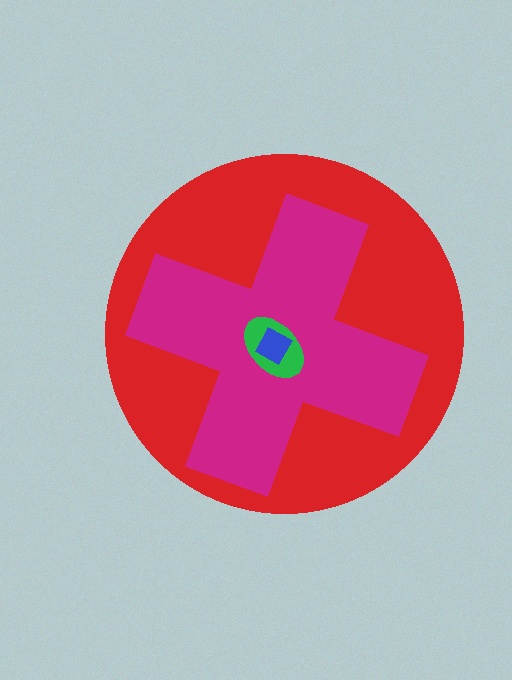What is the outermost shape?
The red circle.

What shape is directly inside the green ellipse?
The blue diamond.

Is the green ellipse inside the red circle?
Yes.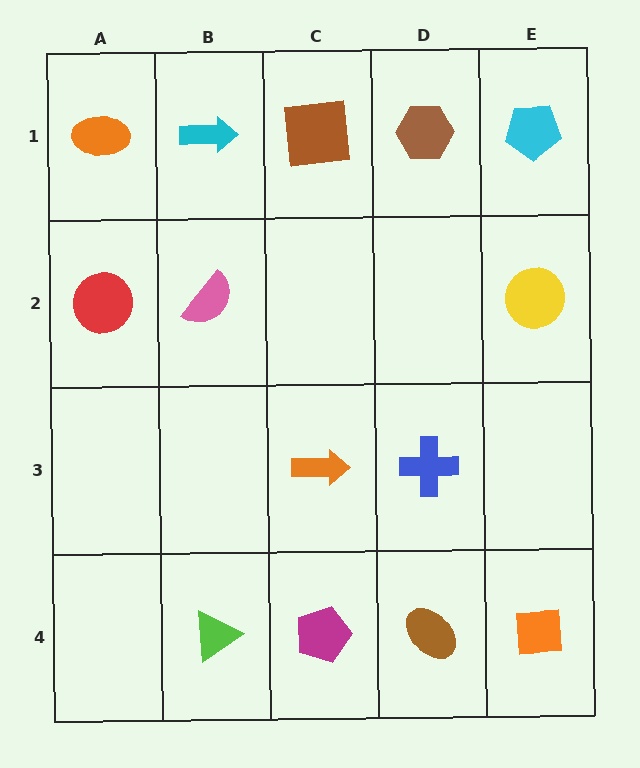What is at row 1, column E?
A cyan pentagon.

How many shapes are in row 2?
3 shapes.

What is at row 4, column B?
A lime triangle.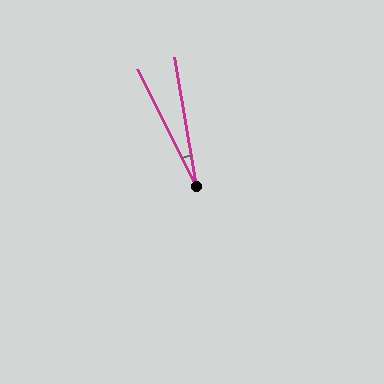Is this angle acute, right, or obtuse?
It is acute.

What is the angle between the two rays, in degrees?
Approximately 17 degrees.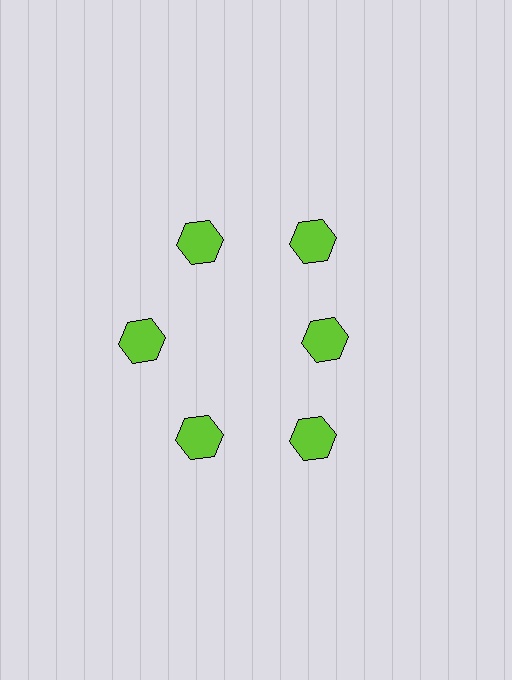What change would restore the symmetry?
The symmetry would be restored by moving it outward, back onto the ring so that all 6 hexagons sit at equal angles and equal distance from the center.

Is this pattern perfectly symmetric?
No. The 6 lime hexagons are arranged in a ring, but one element near the 3 o'clock position is pulled inward toward the center, breaking the 6-fold rotational symmetry.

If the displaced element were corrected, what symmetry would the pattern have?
It would have 6-fold rotational symmetry — the pattern would map onto itself every 60 degrees.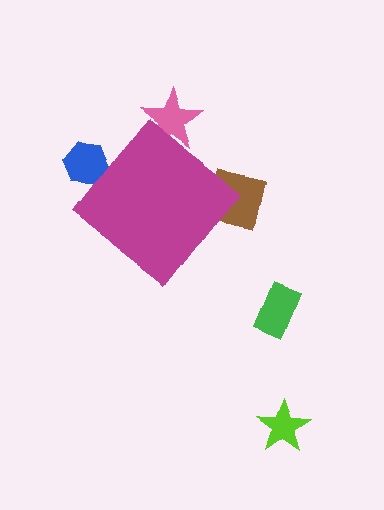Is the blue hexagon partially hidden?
Yes, the blue hexagon is partially hidden behind the magenta diamond.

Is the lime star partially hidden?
No, the lime star is fully visible.